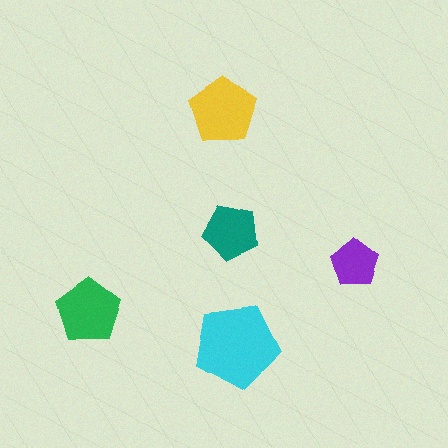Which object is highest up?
The yellow pentagon is topmost.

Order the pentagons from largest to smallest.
the cyan one, the yellow one, the green one, the teal one, the purple one.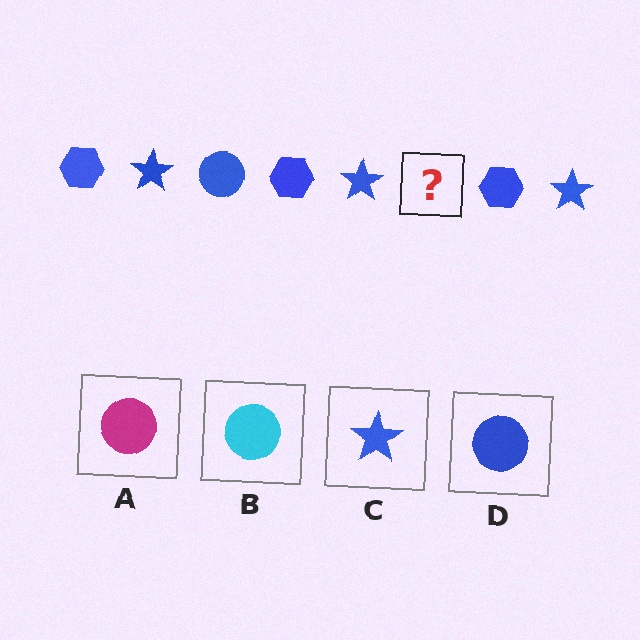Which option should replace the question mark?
Option D.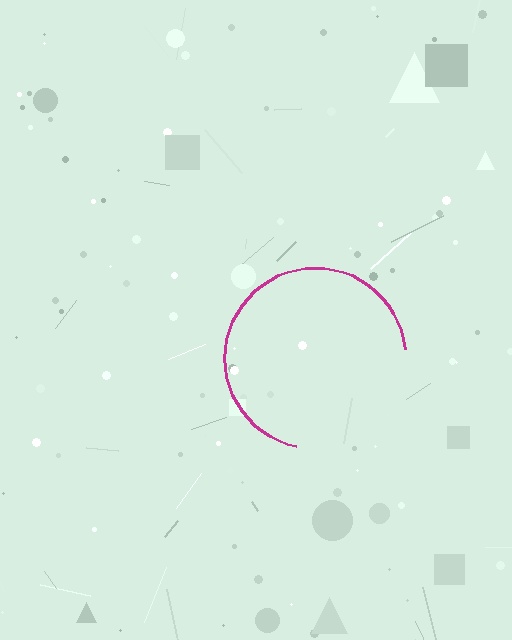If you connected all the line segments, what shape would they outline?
They would outline a circle.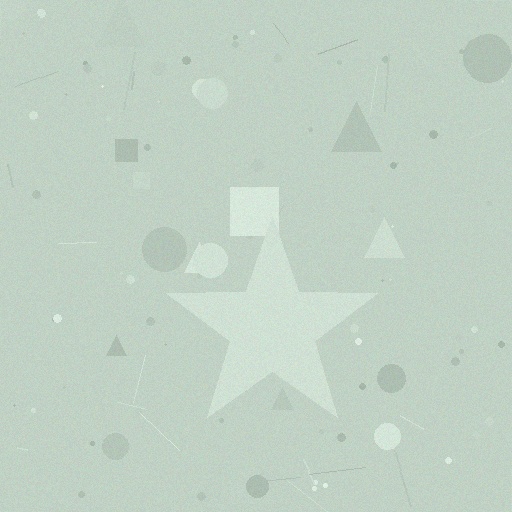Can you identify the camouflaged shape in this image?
The camouflaged shape is a star.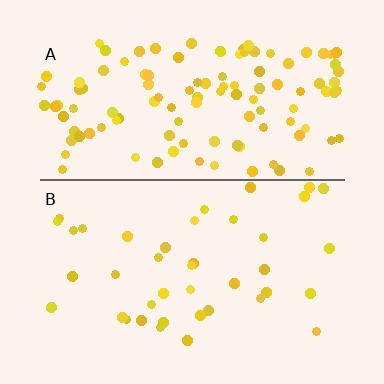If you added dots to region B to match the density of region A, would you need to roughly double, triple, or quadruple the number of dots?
Approximately triple.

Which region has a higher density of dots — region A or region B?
A (the top).